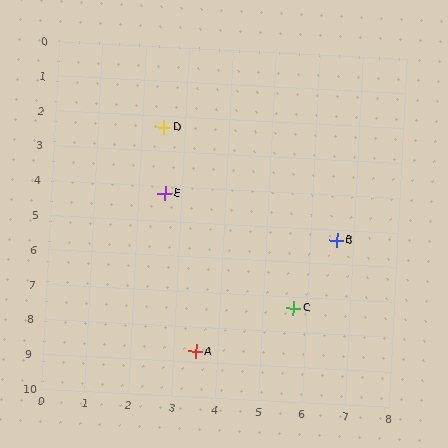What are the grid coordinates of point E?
Point E is at approximately (2.6, 4.2).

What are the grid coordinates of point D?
Point D is at approximately (2.5, 2.3).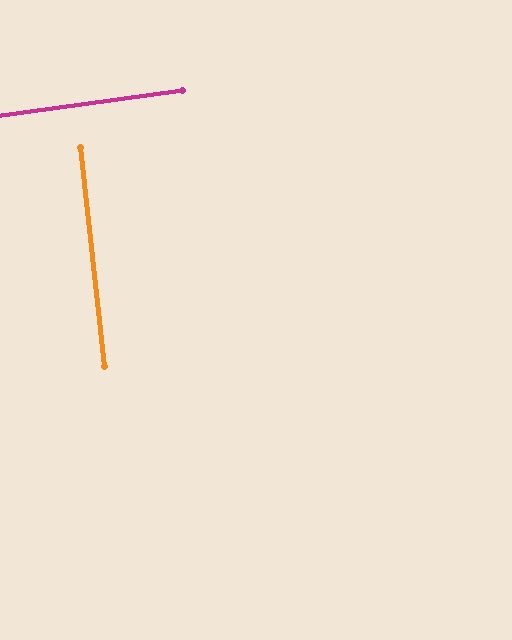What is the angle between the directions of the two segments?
Approximately 88 degrees.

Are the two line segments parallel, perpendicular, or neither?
Perpendicular — they meet at approximately 88°.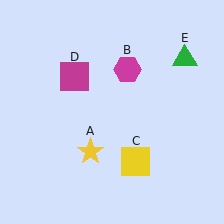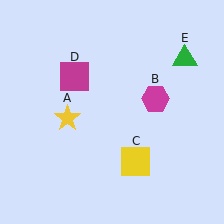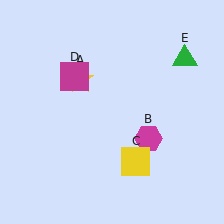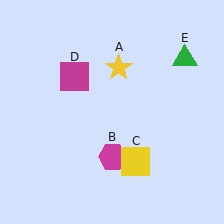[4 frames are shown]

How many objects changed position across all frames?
2 objects changed position: yellow star (object A), magenta hexagon (object B).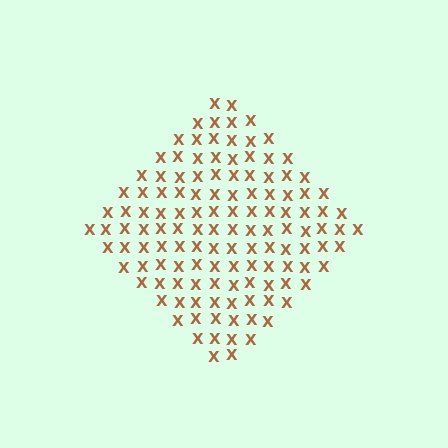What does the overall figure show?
The overall figure shows a diamond.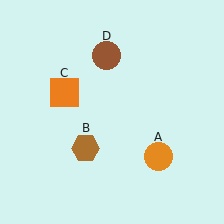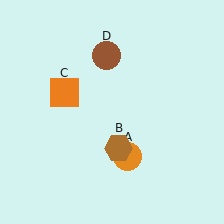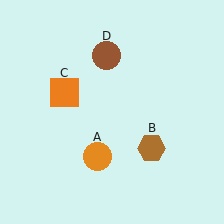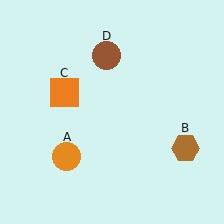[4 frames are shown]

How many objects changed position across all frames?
2 objects changed position: orange circle (object A), brown hexagon (object B).